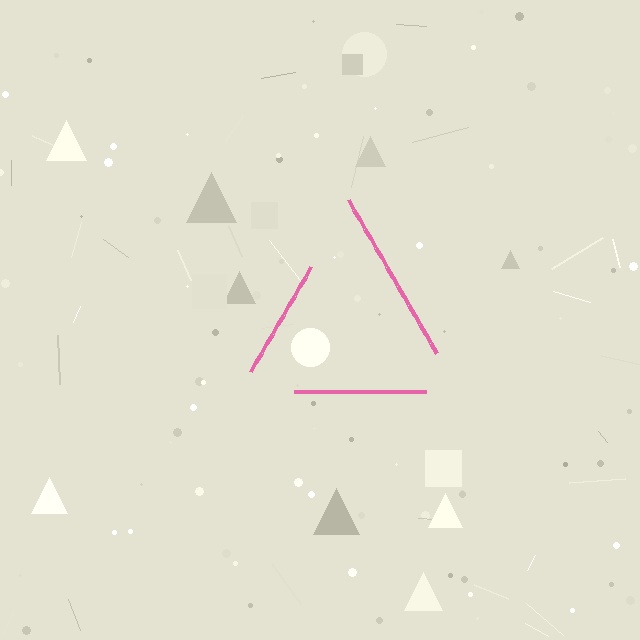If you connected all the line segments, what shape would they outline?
They would outline a triangle.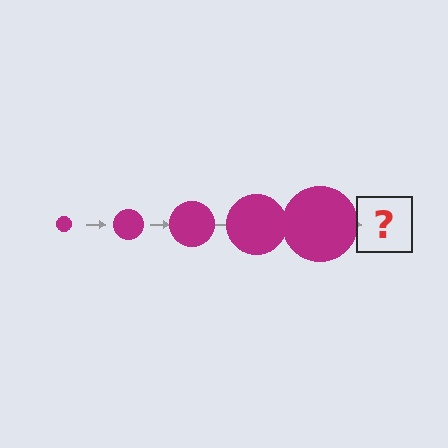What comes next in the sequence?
The next element should be a magenta circle, larger than the previous one.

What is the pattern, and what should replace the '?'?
The pattern is that the circle gets progressively larger each step. The '?' should be a magenta circle, larger than the previous one.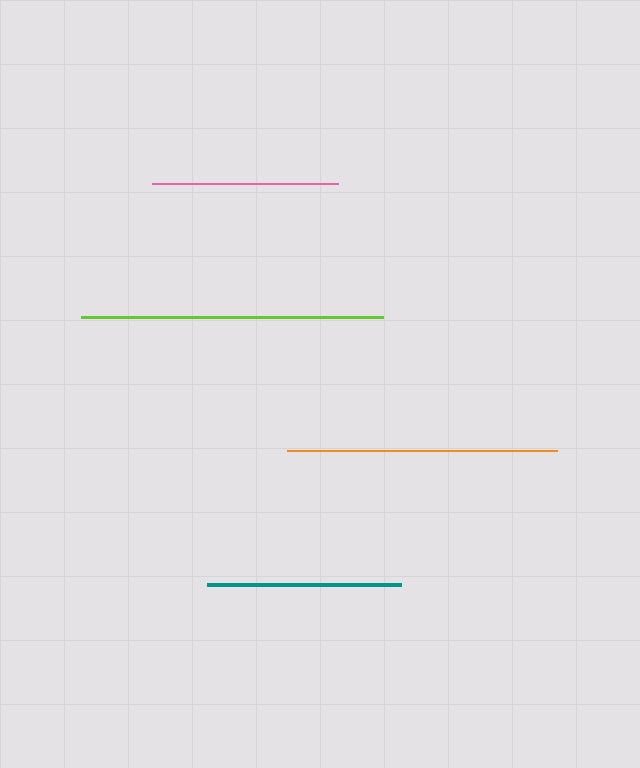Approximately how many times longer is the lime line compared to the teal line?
The lime line is approximately 1.6 times the length of the teal line.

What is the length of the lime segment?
The lime segment is approximately 303 pixels long.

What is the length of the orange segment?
The orange segment is approximately 270 pixels long.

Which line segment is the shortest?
The pink line is the shortest at approximately 186 pixels.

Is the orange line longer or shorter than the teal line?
The orange line is longer than the teal line.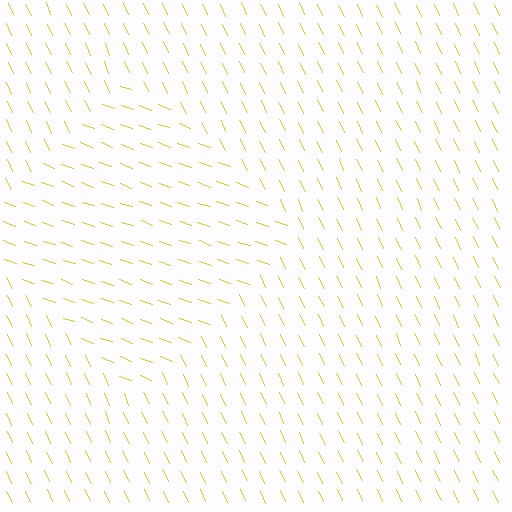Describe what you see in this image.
The image is filled with small yellow line segments. A diamond region in the image has lines oriented differently from the surrounding lines, creating a visible texture boundary.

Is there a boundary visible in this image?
Yes, there is a texture boundary formed by a change in line orientation.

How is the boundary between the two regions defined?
The boundary is defined purely by a change in line orientation (approximately 45 degrees difference). All lines are the same color and thickness.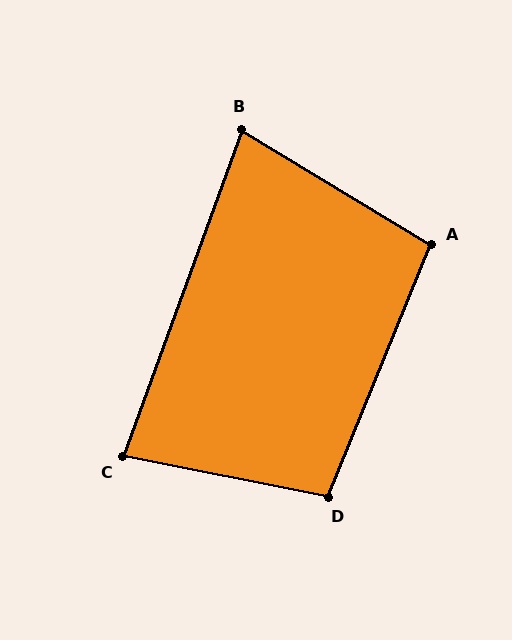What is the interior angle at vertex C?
Approximately 81 degrees (acute).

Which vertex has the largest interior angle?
D, at approximately 101 degrees.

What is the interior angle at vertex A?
Approximately 99 degrees (obtuse).